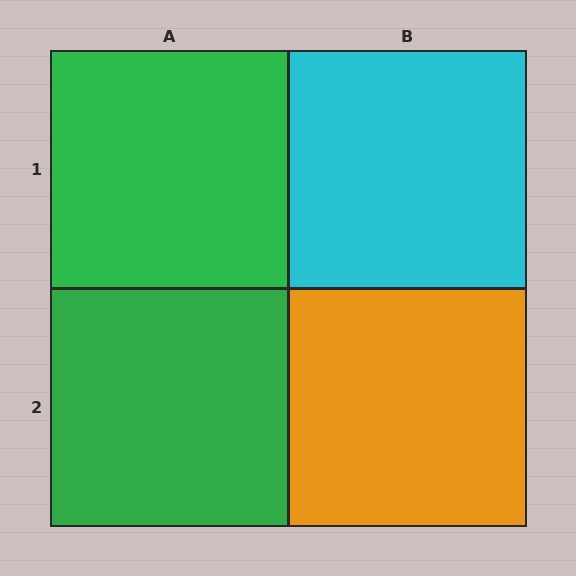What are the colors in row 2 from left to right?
Green, orange.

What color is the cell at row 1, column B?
Cyan.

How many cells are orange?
1 cell is orange.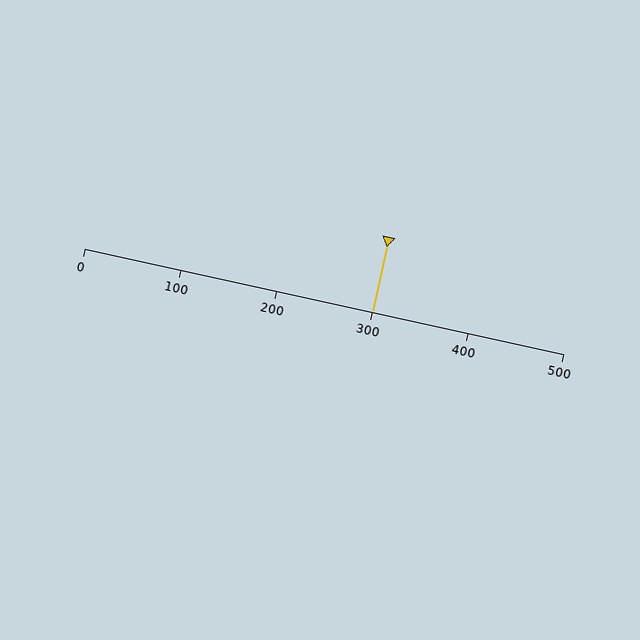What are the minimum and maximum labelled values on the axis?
The axis runs from 0 to 500.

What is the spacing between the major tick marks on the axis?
The major ticks are spaced 100 apart.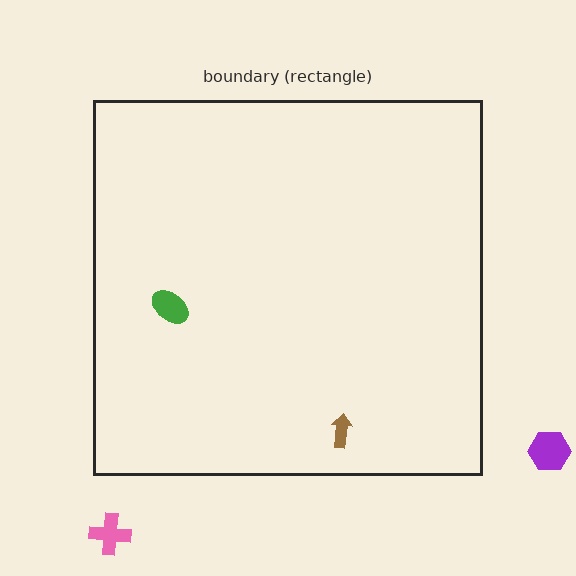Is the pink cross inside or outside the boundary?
Outside.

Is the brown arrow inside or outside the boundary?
Inside.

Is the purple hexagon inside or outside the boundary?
Outside.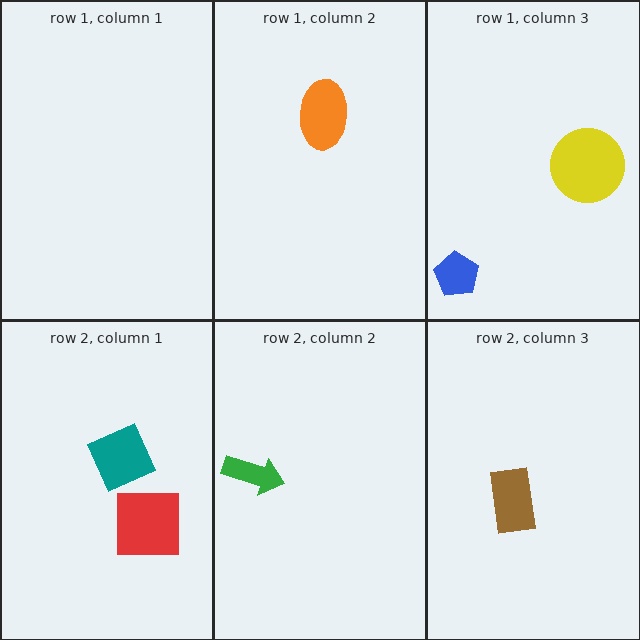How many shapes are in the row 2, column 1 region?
2.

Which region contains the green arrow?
The row 2, column 2 region.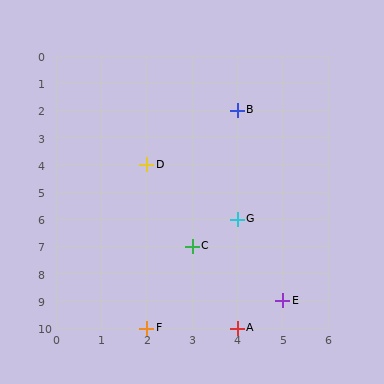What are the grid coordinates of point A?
Point A is at grid coordinates (4, 10).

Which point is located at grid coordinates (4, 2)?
Point B is at (4, 2).